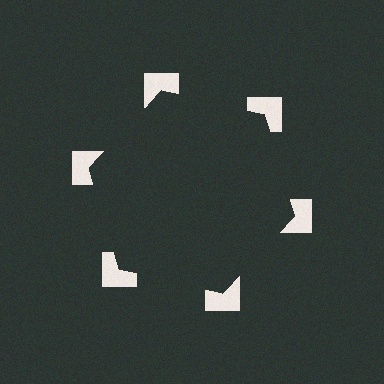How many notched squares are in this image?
There are 6 — one at each vertex of the illusory hexagon.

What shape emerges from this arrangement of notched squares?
An illusory hexagon — its edges are inferred from the aligned wedge cuts in the notched squares, not physically drawn.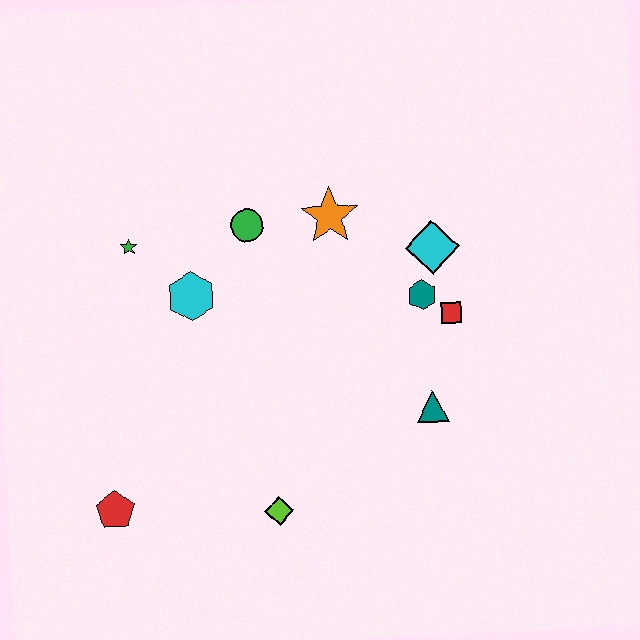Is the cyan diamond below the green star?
Yes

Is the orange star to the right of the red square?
No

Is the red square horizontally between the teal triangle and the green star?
No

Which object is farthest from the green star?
The teal triangle is farthest from the green star.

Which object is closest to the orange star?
The green circle is closest to the orange star.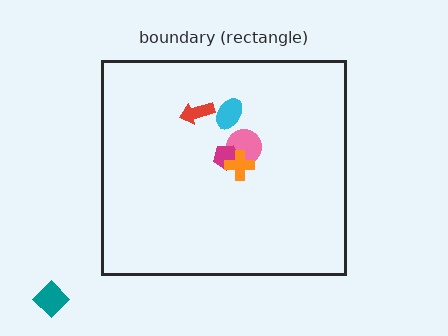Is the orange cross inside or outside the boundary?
Inside.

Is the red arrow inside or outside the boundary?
Inside.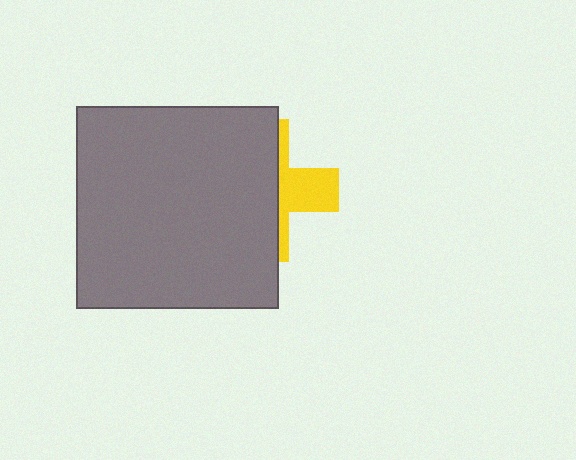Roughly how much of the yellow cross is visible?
A small part of it is visible (roughly 34%).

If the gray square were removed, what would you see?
You would see the complete yellow cross.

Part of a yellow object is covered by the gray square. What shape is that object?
It is a cross.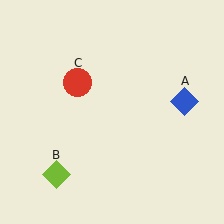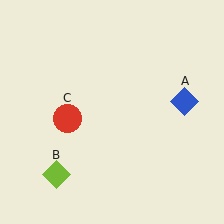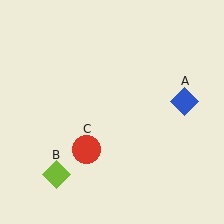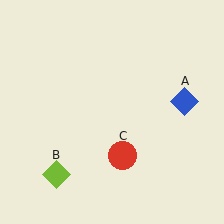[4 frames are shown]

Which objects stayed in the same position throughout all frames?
Blue diamond (object A) and lime diamond (object B) remained stationary.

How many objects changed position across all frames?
1 object changed position: red circle (object C).